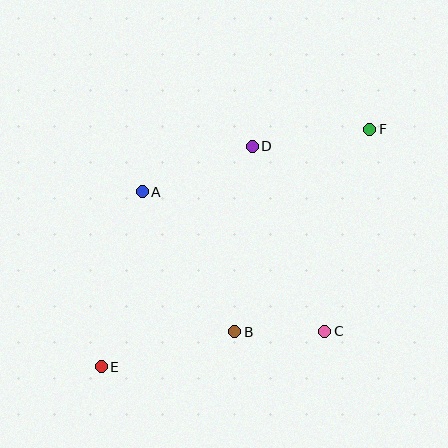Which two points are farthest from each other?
Points E and F are farthest from each other.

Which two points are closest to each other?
Points B and C are closest to each other.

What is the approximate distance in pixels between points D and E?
The distance between D and E is approximately 267 pixels.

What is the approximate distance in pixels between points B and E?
The distance between B and E is approximately 138 pixels.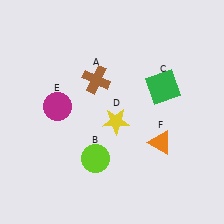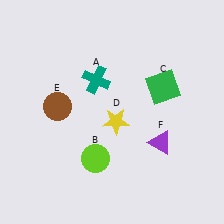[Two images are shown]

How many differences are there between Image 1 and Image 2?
There are 3 differences between the two images.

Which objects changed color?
A changed from brown to teal. E changed from magenta to brown. F changed from orange to purple.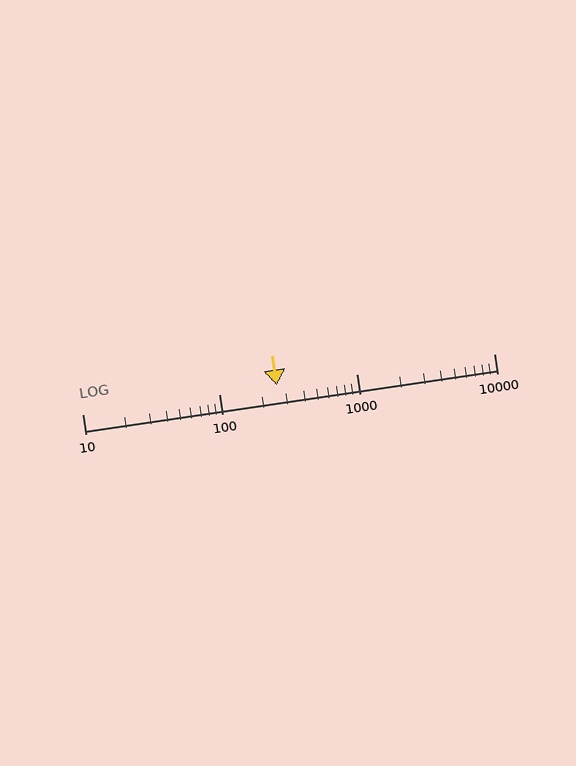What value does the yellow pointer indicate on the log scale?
The pointer indicates approximately 260.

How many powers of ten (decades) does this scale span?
The scale spans 3 decades, from 10 to 10000.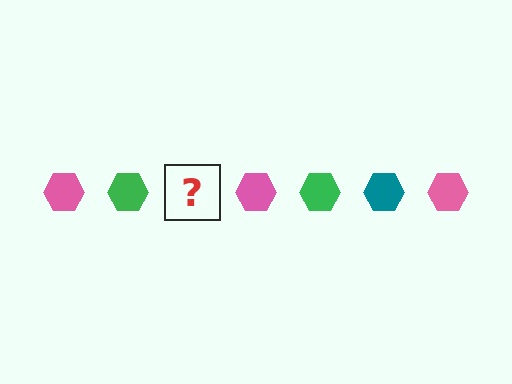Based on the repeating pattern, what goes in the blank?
The blank should be a teal hexagon.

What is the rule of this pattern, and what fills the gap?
The rule is that the pattern cycles through pink, green, teal hexagons. The gap should be filled with a teal hexagon.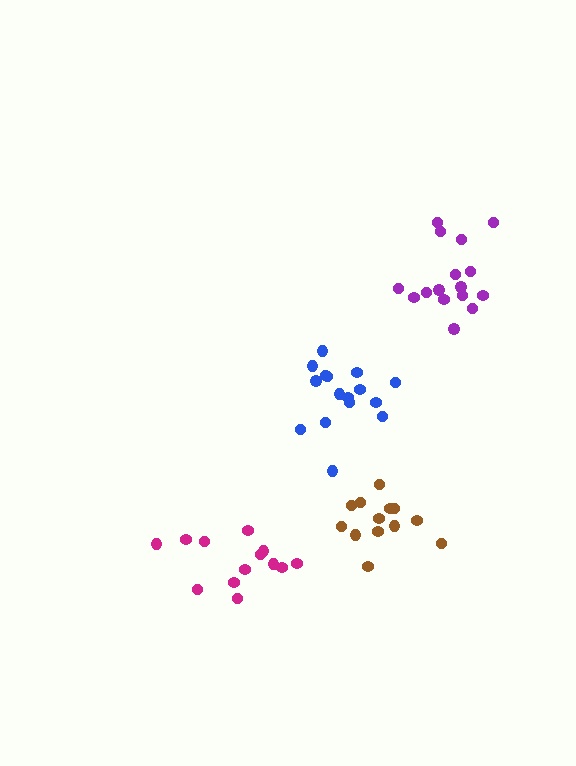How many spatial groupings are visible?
There are 4 spatial groupings.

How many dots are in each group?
Group 1: 16 dots, Group 2: 13 dots, Group 3: 13 dots, Group 4: 16 dots (58 total).